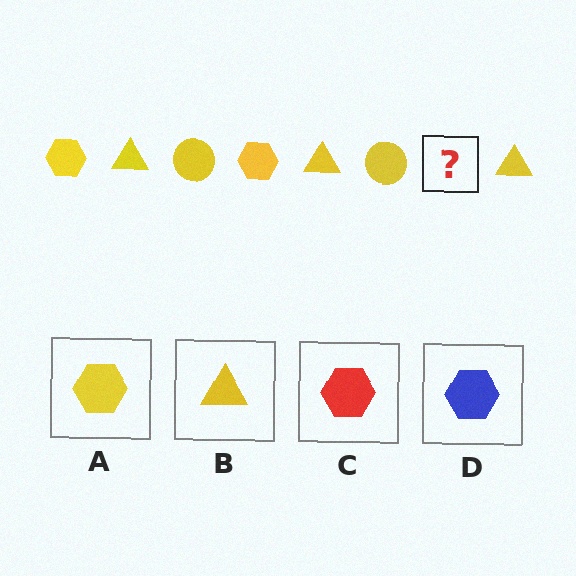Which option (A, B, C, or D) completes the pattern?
A.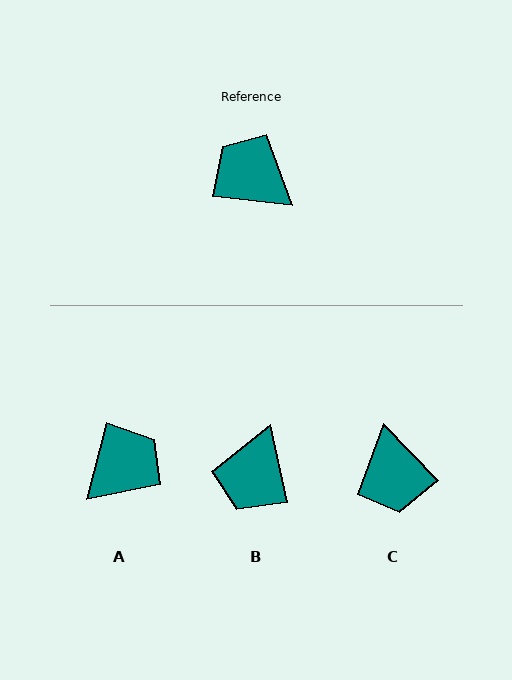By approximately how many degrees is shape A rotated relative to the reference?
Approximately 98 degrees clockwise.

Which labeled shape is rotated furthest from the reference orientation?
C, about 141 degrees away.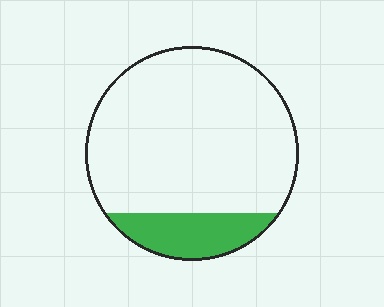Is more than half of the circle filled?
No.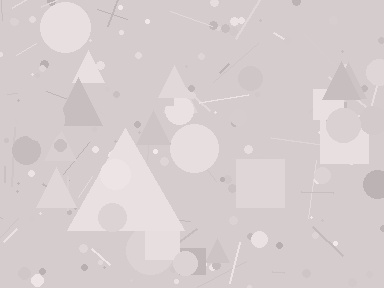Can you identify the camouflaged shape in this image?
The camouflaged shape is a triangle.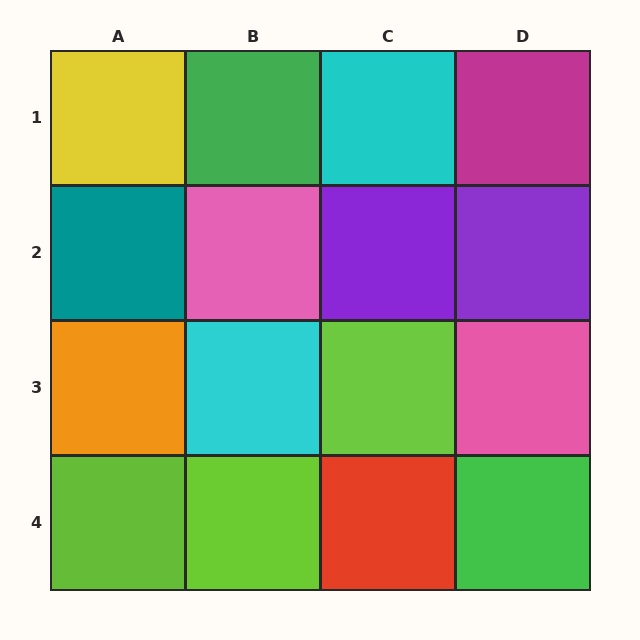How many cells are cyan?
2 cells are cyan.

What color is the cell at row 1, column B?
Green.